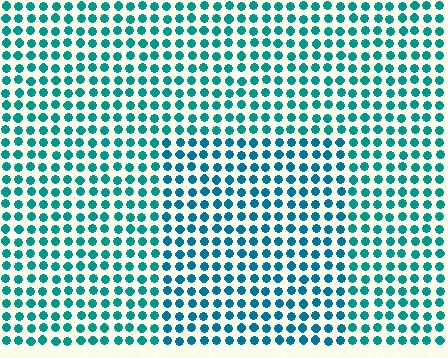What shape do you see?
I see a rectangle.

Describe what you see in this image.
The image is filled with small teal elements in a uniform arrangement. A rectangle-shaped region is visible where the elements are tinted to a slightly different hue, forming a subtle color boundary.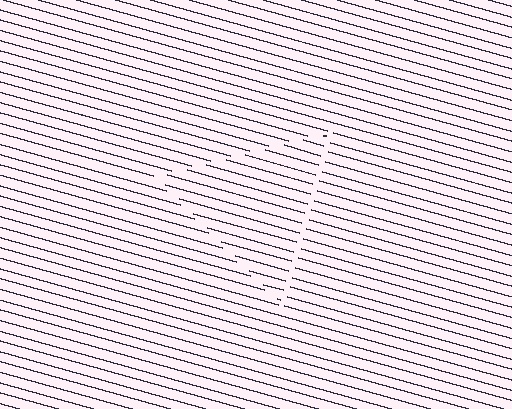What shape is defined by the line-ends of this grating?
An illusory triangle. The interior of the shape contains the same grating, shifted by half a period — the contour is defined by the phase discontinuity where line-ends from the inner and outer gratings abut.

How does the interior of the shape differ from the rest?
The interior of the shape contains the same grating, shifted by half a period — the contour is defined by the phase discontinuity where line-ends from the inner and outer gratings abut.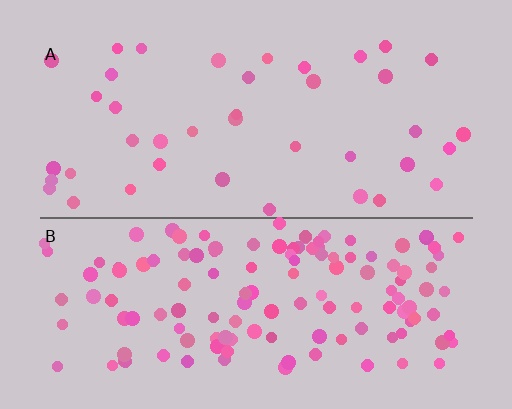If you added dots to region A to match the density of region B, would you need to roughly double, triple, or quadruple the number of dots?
Approximately triple.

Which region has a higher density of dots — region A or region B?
B (the bottom).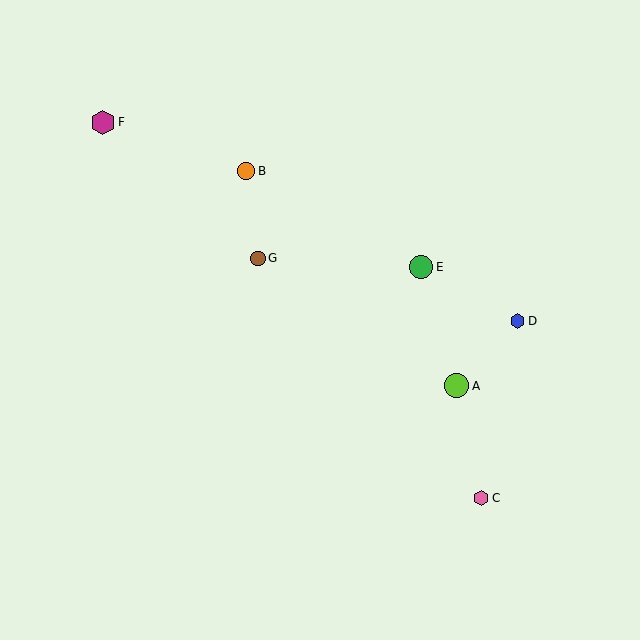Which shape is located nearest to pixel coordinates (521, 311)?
The blue hexagon (labeled D) at (518, 321) is nearest to that location.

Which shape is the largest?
The magenta hexagon (labeled F) is the largest.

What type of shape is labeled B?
Shape B is an orange circle.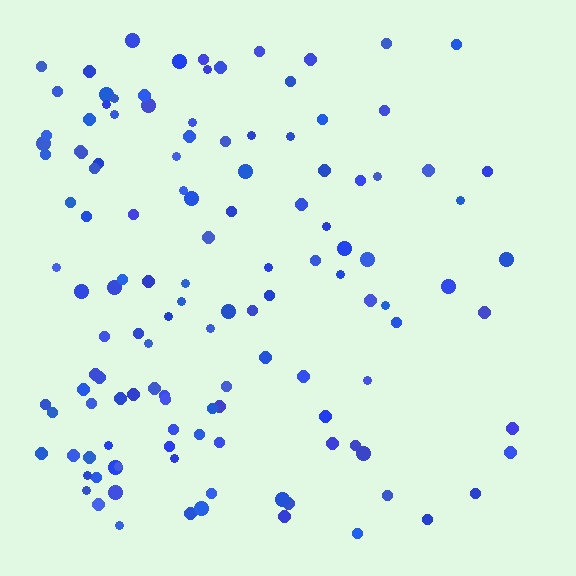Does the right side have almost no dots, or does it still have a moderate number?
Still a moderate number, just noticeably fewer than the left.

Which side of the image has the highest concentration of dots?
The left.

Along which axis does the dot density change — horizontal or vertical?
Horizontal.